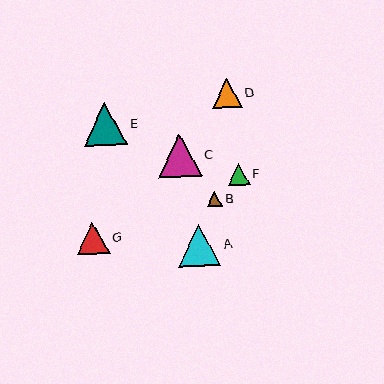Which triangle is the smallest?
Triangle B is the smallest with a size of approximately 15 pixels.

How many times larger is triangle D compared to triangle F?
Triangle D is approximately 1.3 times the size of triangle F.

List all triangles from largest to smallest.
From largest to smallest: C, E, A, G, D, F, B.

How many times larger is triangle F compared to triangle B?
Triangle F is approximately 1.4 times the size of triangle B.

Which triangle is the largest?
Triangle C is the largest with a size of approximately 44 pixels.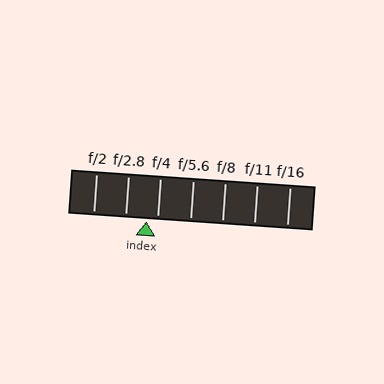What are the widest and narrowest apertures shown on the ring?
The widest aperture shown is f/2 and the narrowest is f/16.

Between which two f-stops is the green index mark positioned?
The index mark is between f/2.8 and f/4.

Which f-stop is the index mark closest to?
The index mark is closest to f/4.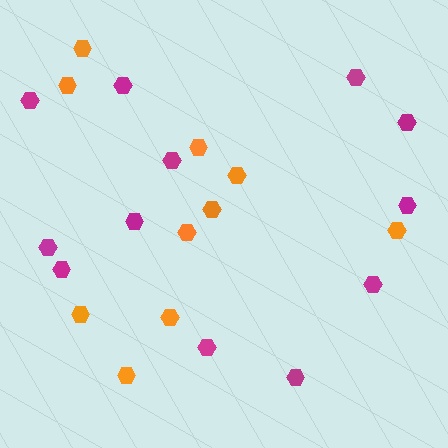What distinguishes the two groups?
There are 2 groups: one group of magenta hexagons (12) and one group of orange hexagons (10).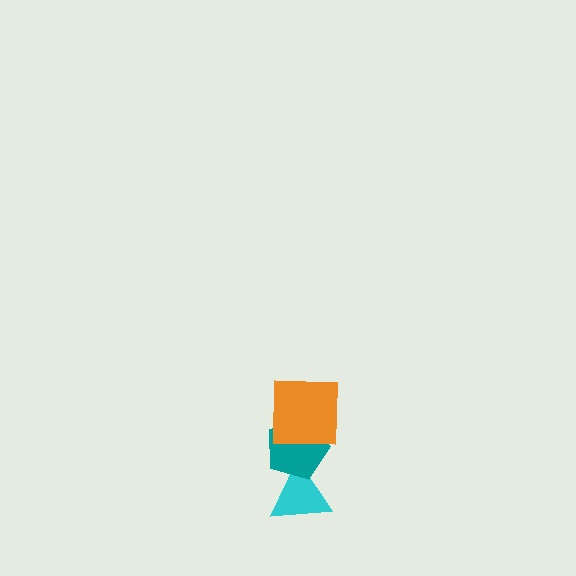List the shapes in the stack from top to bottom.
From top to bottom: the orange square, the teal pentagon, the cyan triangle.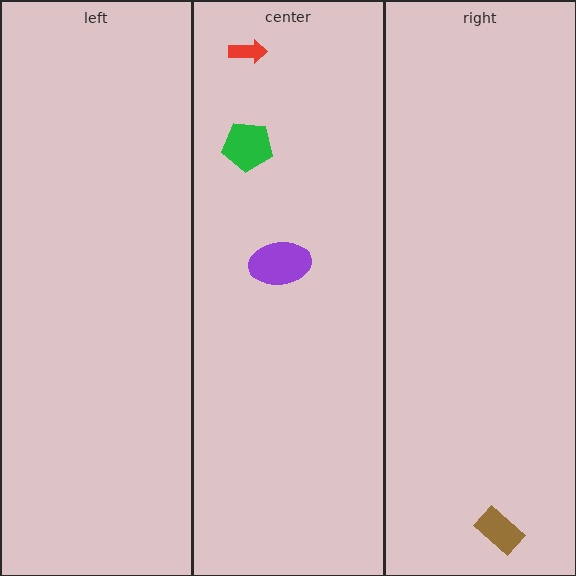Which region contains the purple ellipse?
The center region.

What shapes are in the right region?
The brown rectangle.